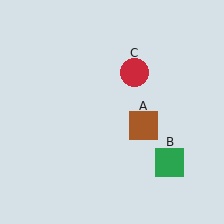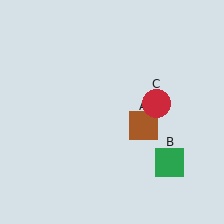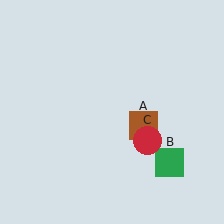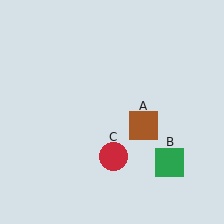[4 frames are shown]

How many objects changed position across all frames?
1 object changed position: red circle (object C).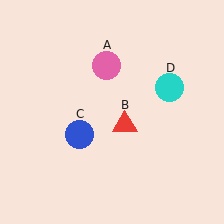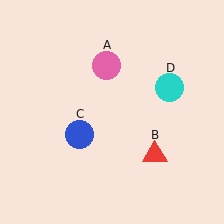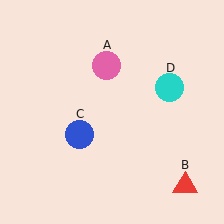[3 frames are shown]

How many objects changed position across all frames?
1 object changed position: red triangle (object B).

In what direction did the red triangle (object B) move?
The red triangle (object B) moved down and to the right.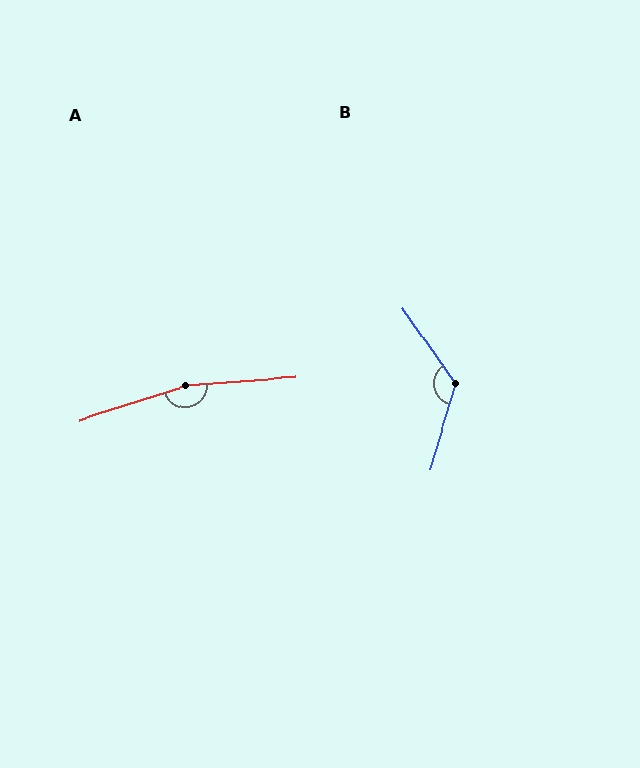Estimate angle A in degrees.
Approximately 166 degrees.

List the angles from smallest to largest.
B (128°), A (166°).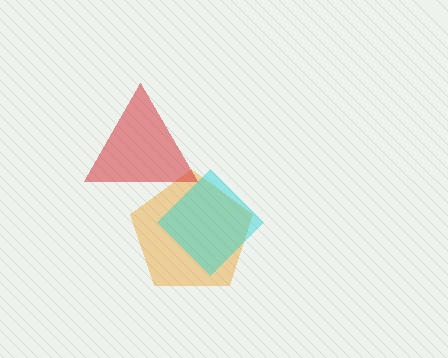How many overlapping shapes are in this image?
There are 3 overlapping shapes in the image.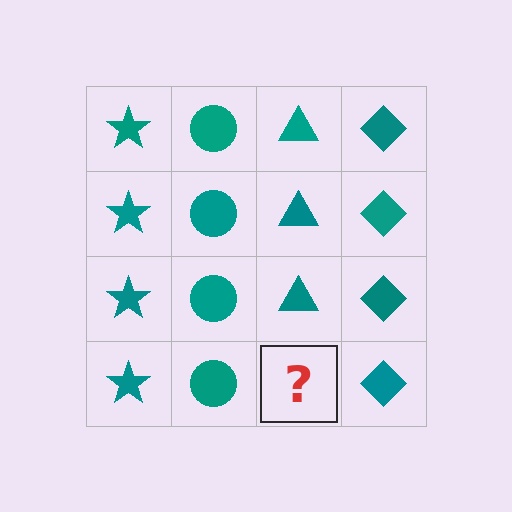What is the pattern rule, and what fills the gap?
The rule is that each column has a consistent shape. The gap should be filled with a teal triangle.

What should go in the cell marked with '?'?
The missing cell should contain a teal triangle.